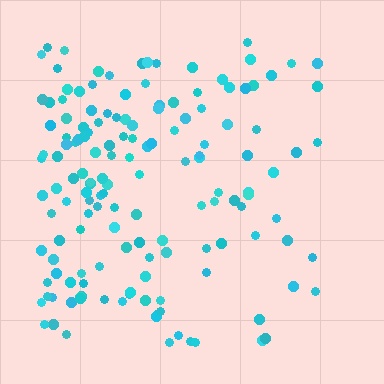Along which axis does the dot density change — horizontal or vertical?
Horizontal.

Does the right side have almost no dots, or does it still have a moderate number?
Still a moderate number, just noticeably fewer than the left.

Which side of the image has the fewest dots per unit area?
The right.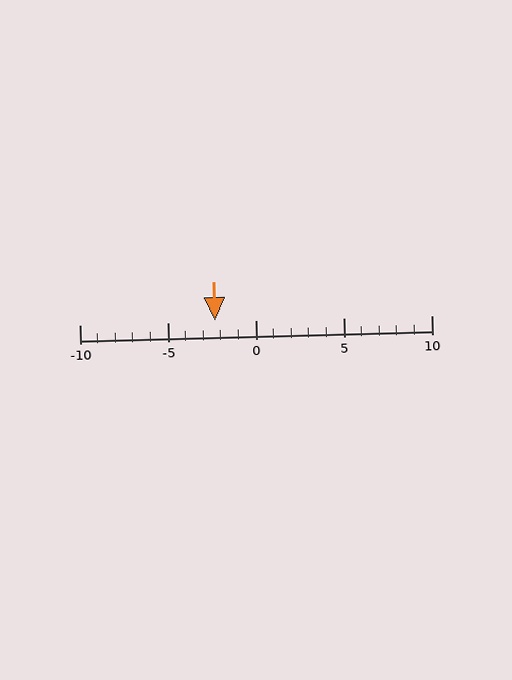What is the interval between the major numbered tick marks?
The major tick marks are spaced 5 units apart.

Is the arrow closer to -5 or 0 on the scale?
The arrow is closer to 0.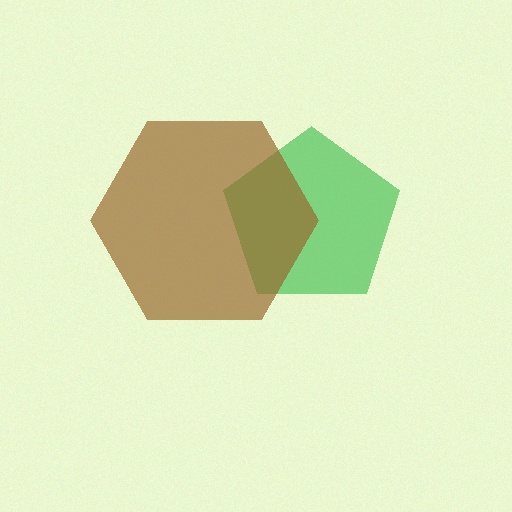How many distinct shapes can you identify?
There are 2 distinct shapes: a green pentagon, a brown hexagon.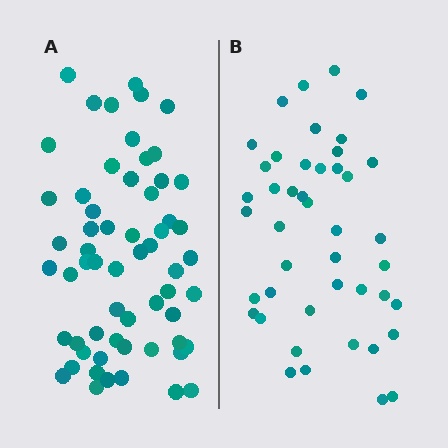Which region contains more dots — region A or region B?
Region A (the left region) has more dots.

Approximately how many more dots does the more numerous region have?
Region A has approximately 15 more dots than region B.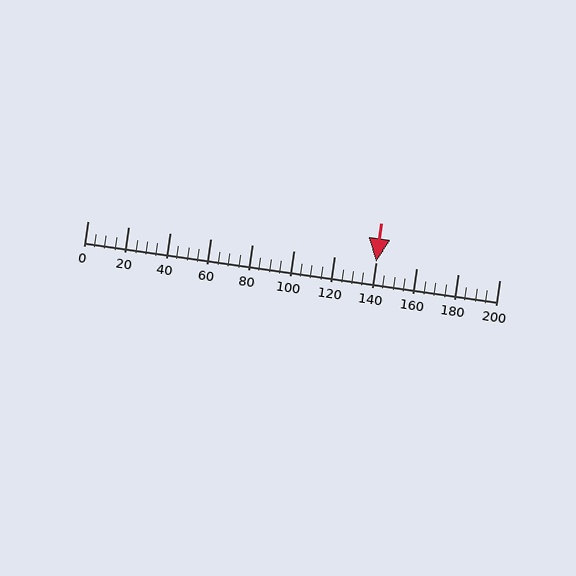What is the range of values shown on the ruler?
The ruler shows values from 0 to 200.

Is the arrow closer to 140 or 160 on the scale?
The arrow is closer to 140.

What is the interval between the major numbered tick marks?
The major tick marks are spaced 20 units apart.